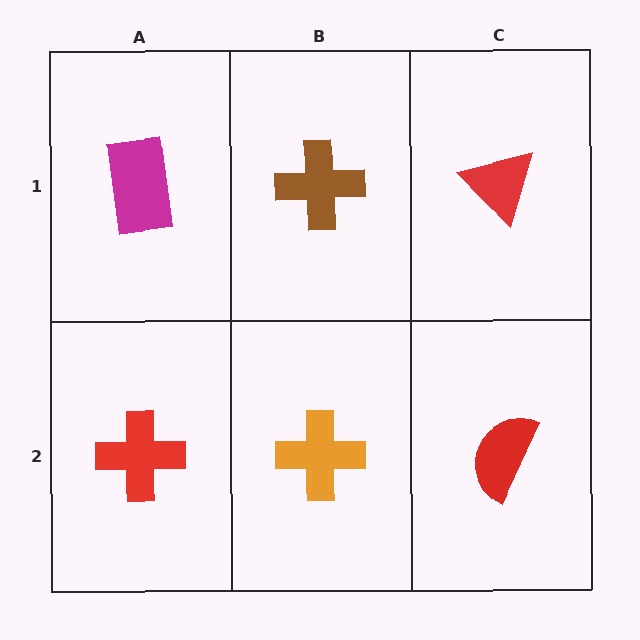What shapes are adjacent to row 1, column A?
A red cross (row 2, column A), a brown cross (row 1, column B).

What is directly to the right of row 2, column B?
A red semicircle.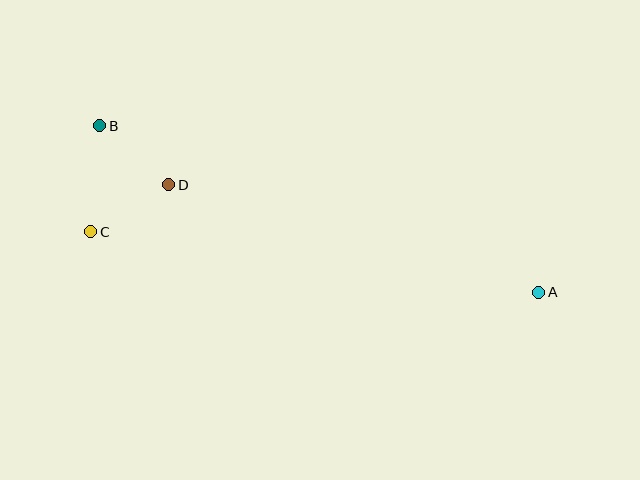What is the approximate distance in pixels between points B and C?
The distance between B and C is approximately 106 pixels.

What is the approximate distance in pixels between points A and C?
The distance between A and C is approximately 452 pixels.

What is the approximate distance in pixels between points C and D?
The distance between C and D is approximately 91 pixels.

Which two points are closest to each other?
Points B and D are closest to each other.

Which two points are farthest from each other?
Points A and B are farthest from each other.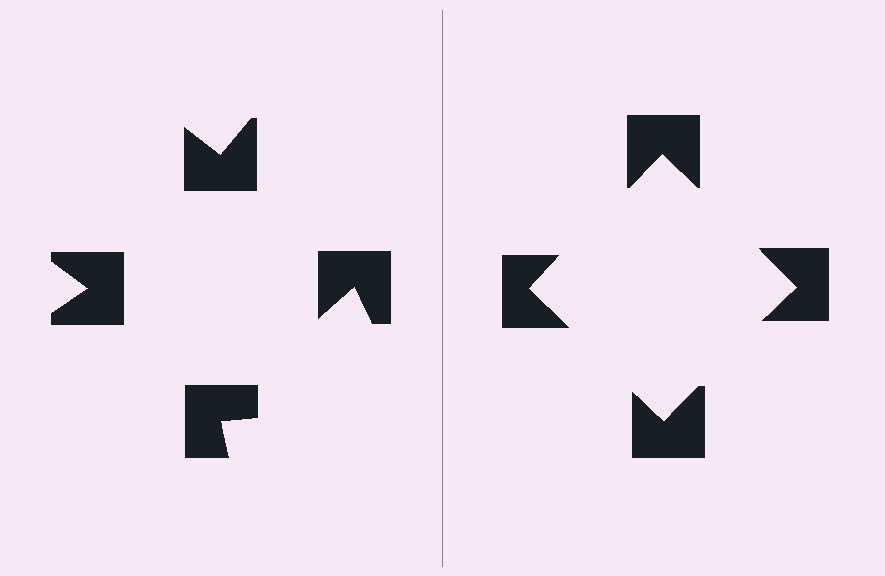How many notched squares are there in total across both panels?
8 — 4 on each side.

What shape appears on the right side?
An illusory square.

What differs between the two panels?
The notched squares are positioned identically on both sides; only the wedge orientations differ. On the right they align to a square; on the left they are misaligned.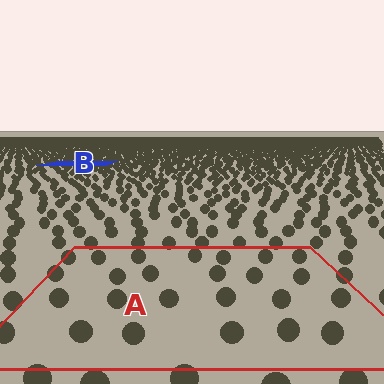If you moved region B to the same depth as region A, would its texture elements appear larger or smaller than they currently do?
They would appear larger. At a closer depth, the same texture elements are projected at a bigger on-screen size.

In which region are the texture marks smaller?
The texture marks are smaller in region B, because it is farther away.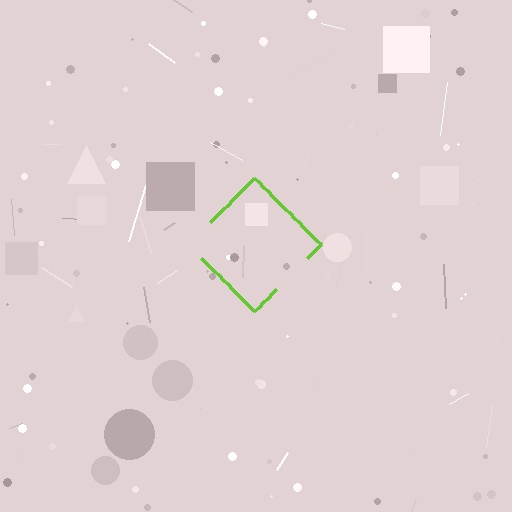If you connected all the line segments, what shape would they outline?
They would outline a diamond.